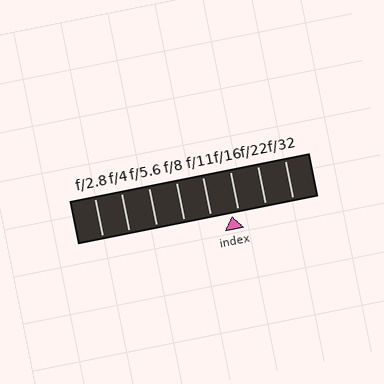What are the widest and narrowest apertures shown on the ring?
The widest aperture shown is f/2.8 and the narrowest is f/32.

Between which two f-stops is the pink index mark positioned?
The index mark is between f/11 and f/16.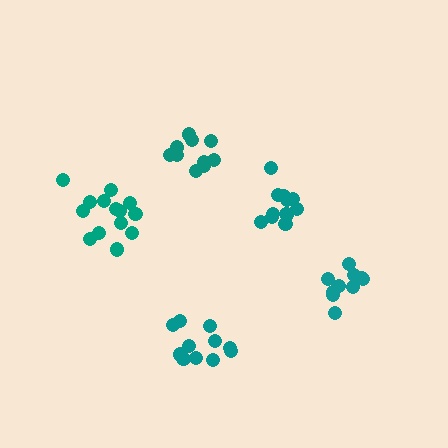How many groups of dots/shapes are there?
There are 5 groups.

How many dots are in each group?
Group 1: 10 dots, Group 2: 10 dots, Group 3: 14 dots, Group 4: 12 dots, Group 5: 12 dots (58 total).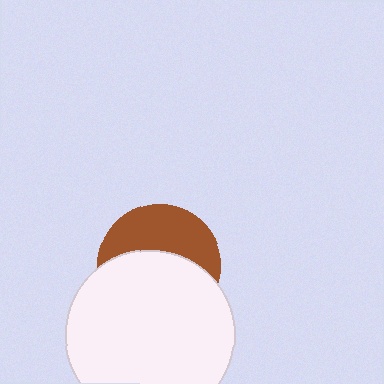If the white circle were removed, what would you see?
You would see the complete brown circle.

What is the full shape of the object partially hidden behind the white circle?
The partially hidden object is a brown circle.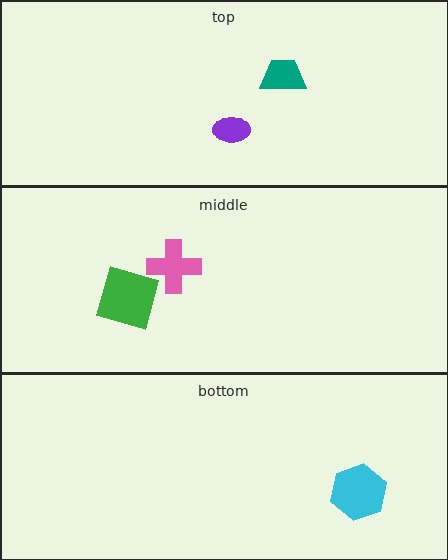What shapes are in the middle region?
The pink cross, the green square.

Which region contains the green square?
The middle region.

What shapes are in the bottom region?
The cyan hexagon.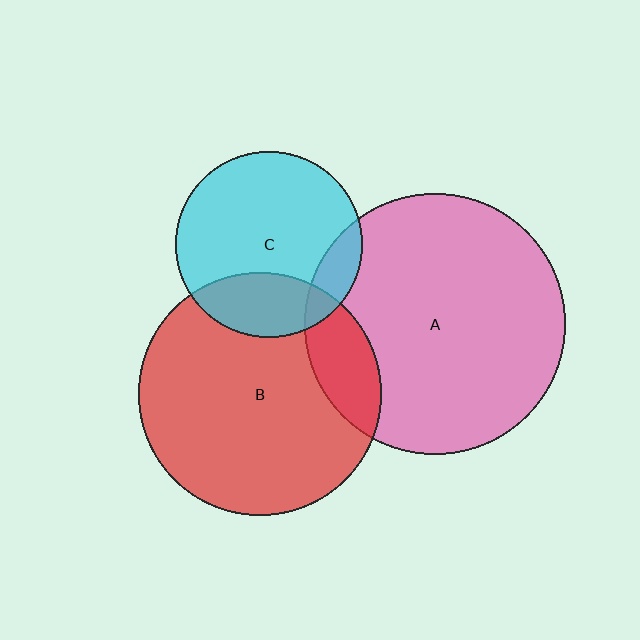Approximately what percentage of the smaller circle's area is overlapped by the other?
Approximately 25%.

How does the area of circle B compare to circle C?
Approximately 1.7 times.